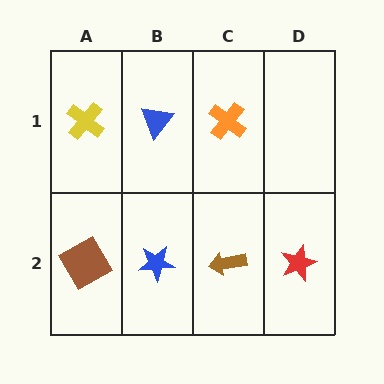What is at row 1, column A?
A yellow cross.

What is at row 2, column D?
A red star.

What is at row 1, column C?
An orange cross.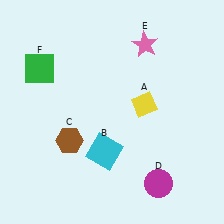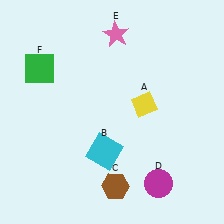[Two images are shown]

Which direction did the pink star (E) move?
The pink star (E) moved left.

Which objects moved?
The objects that moved are: the brown hexagon (C), the pink star (E).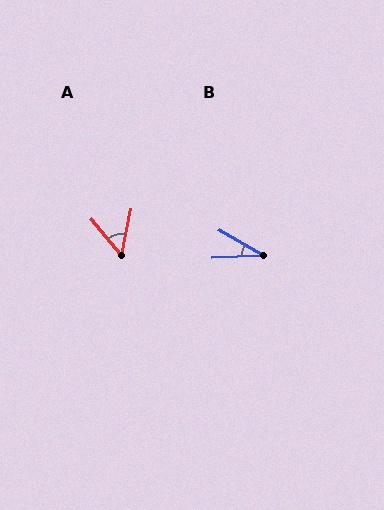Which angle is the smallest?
B, at approximately 32 degrees.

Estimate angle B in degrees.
Approximately 32 degrees.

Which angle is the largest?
A, at approximately 50 degrees.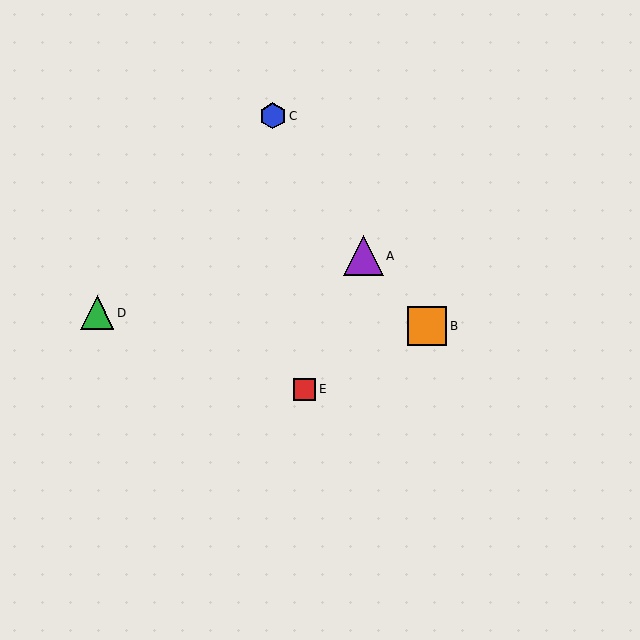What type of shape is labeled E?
Shape E is a red square.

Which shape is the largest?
The purple triangle (labeled A) is the largest.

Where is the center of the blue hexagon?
The center of the blue hexagon is at (273, 116).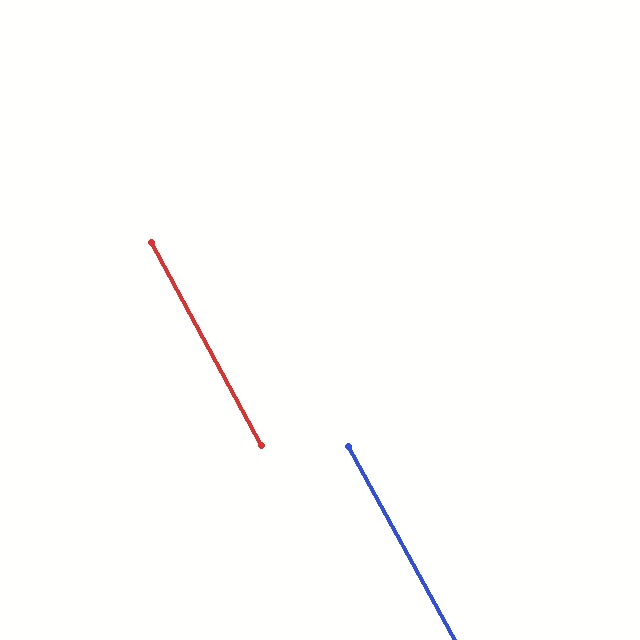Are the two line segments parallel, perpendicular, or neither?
Parallel — their directions differ by only 0.4°.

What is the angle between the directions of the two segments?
Approximately 0 degrees.